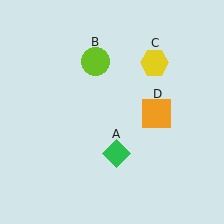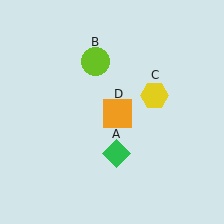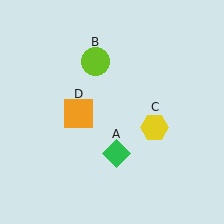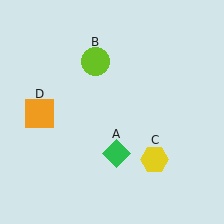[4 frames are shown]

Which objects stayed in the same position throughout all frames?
Green diamond (object A) and lime circle (object B) remained stationary.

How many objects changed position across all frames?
2 objects changed position: yellow hexagon (object C), orange square (object D).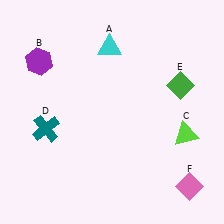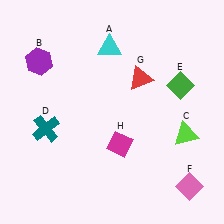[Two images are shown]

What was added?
A red triangle (G), a magenta diamond (H) were added in Image 2.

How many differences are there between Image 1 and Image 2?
There are 2 differences between the two images.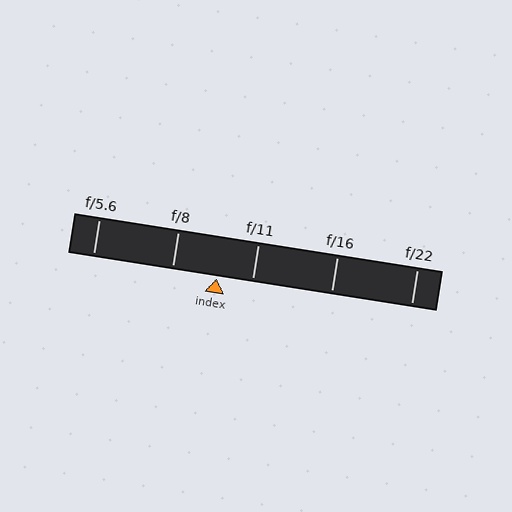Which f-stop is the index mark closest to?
The index mark is closest to f/11.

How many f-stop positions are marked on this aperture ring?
There are 5 f-stop positions marked.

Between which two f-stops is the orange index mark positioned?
The index mark is between f/8 and f/11.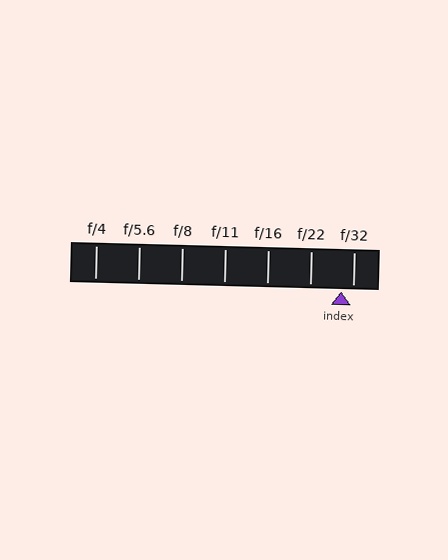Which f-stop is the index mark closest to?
The index mark is closest to f/32.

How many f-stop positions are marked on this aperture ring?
There are 7 f-stop positions marked.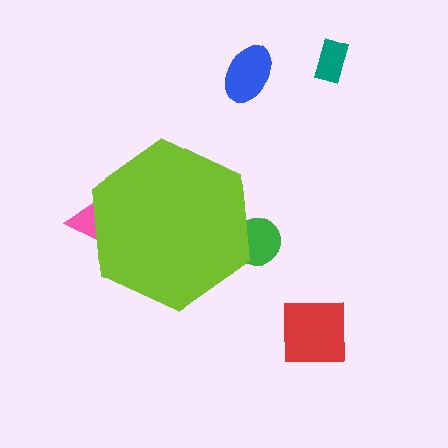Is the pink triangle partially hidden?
Yes, the pink triangle is partially hidden behind the lime hexagon.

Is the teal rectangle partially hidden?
No, the teal rectangle is fully visible.